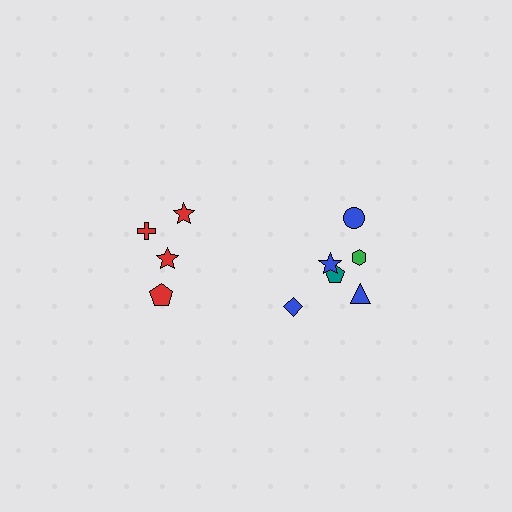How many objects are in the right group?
There are 6 objects.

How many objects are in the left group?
There are 4 objects.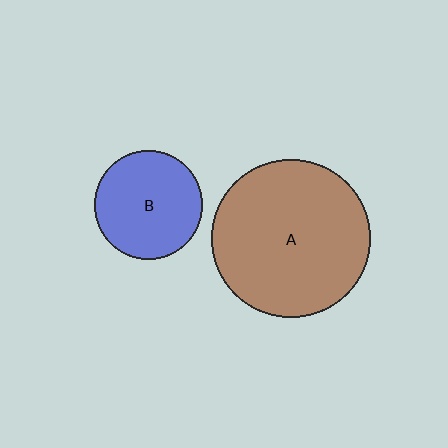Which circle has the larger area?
Circle A (brown).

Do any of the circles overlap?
No, none of the circles overlap.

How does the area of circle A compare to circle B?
Approximately 2.1 times.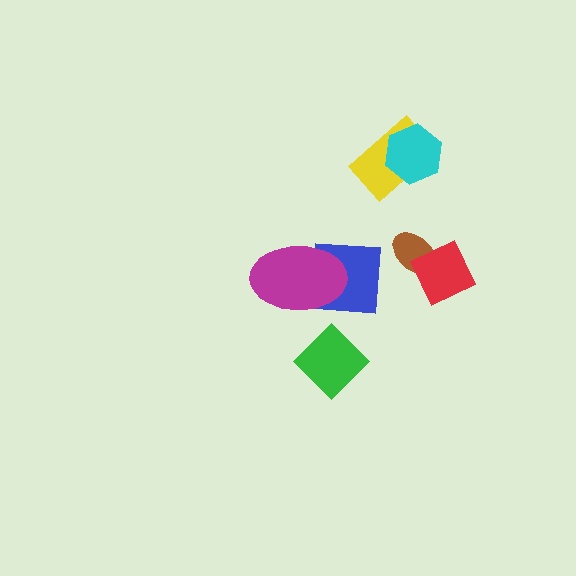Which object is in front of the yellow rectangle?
The cyan hexagon is in front of the yellow rectangle.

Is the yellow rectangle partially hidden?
Yes, it is partially covered by another shape.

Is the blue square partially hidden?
Yes, it is partially covered by another shape.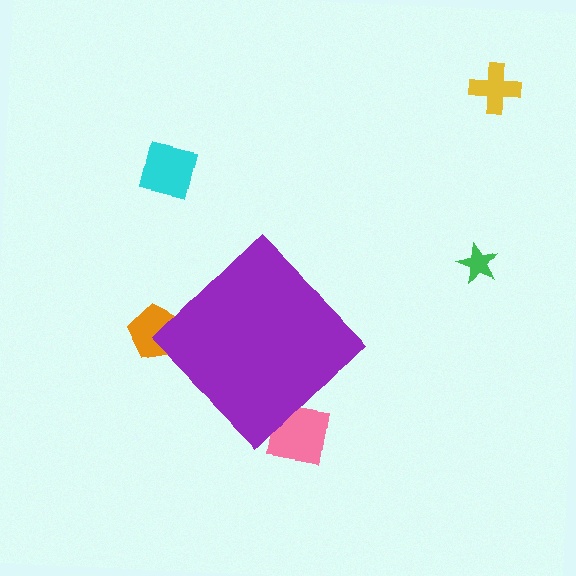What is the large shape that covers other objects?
A purple diamond.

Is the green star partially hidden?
No, the green star is fully visible.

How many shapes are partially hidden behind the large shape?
2 shapes are partially hidden.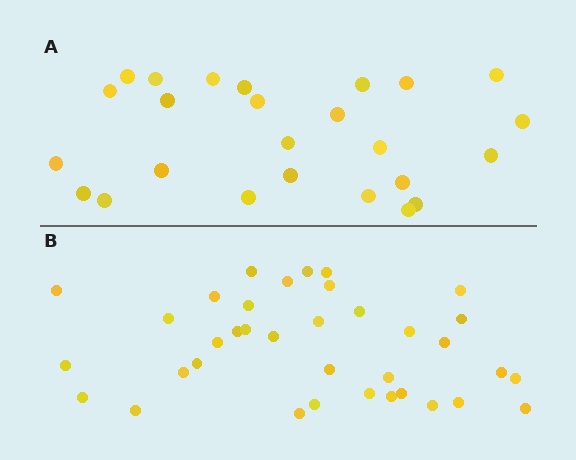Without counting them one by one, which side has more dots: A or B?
Region B (the bottom region) has more dots.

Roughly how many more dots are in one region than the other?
Region B has roughly 12 or so more dots than region A.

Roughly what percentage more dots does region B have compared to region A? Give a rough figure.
About 45% more.